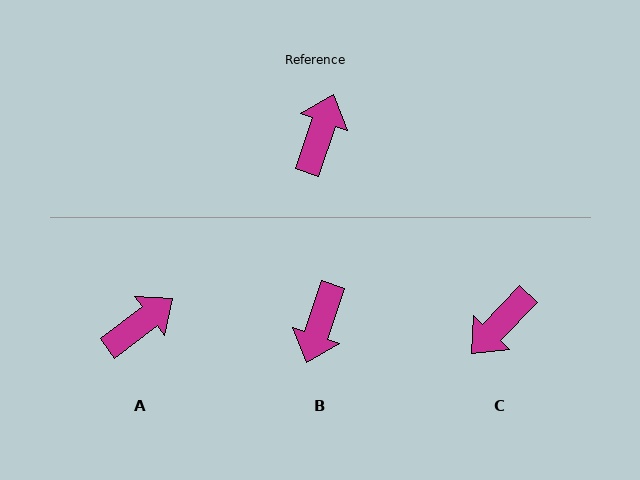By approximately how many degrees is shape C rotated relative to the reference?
Approximately 155 degrees counter-clockwise.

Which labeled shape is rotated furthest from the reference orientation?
B, about 179 degrees away.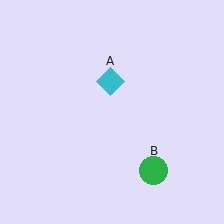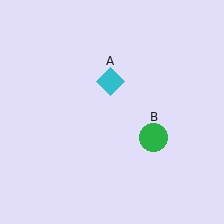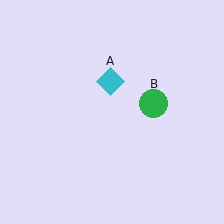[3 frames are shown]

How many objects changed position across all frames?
1 object changed position: green circle (object B).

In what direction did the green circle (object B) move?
The green circle (object B) moved up.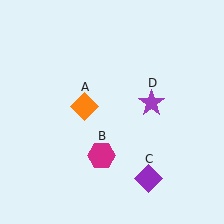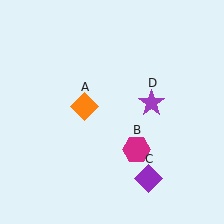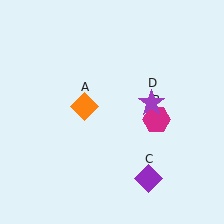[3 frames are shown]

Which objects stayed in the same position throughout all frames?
Orange diamond (object A) and purple diamond (object C) and purple star (object D) remained stationary.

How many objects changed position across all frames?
1 object changed position: magenta hexagon (object B).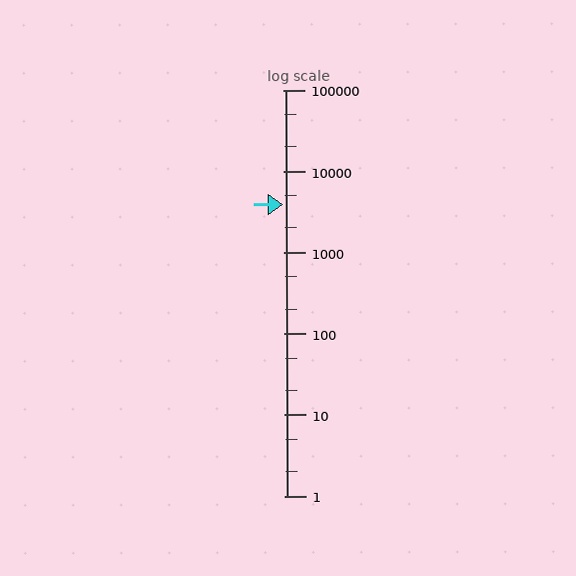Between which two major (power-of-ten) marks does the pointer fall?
The pointer is between 1000 and 10000.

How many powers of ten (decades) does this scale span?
The scale spans 5 decades, from 1 to 100000.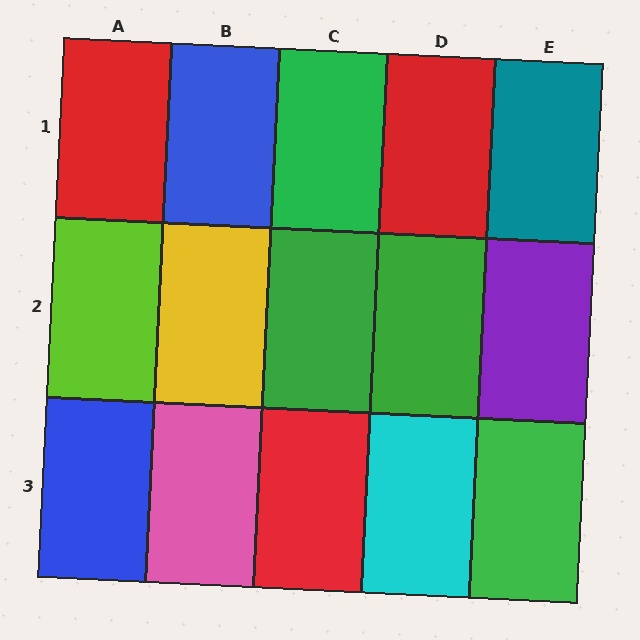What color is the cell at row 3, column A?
Blue.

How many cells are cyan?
1 cell is cyan.